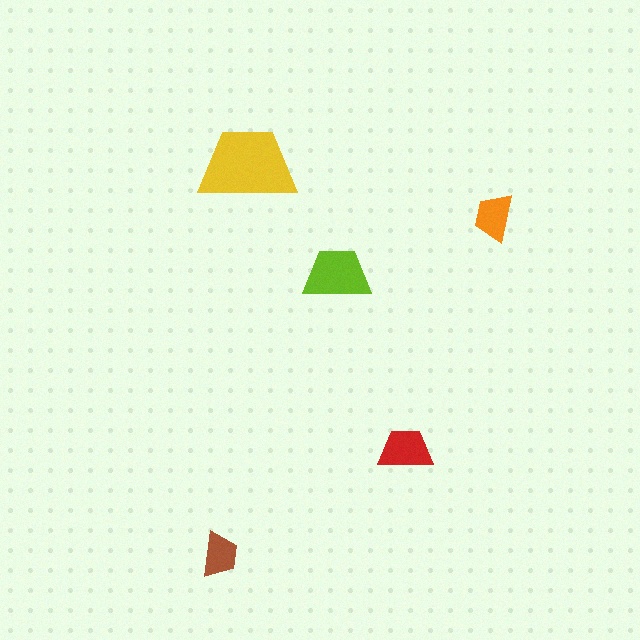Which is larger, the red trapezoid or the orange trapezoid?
The red one.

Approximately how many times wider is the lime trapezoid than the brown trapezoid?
About 1.5 times wider.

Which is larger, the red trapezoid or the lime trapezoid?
The lime one.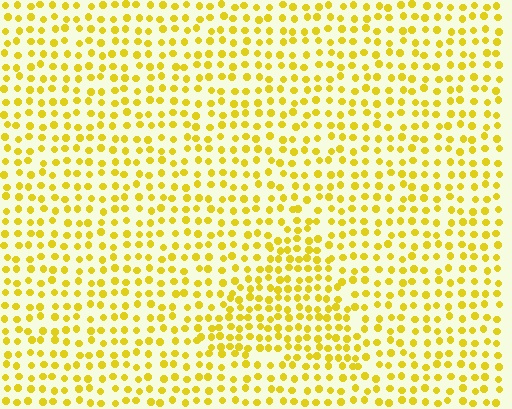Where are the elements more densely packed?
The elements are more densely packed inside the triangle boundary.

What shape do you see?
I see a triangle.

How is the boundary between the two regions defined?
The boundary is defined by a change in element density (approximately 1.5x ratio). All elements are the same color, size, and shape.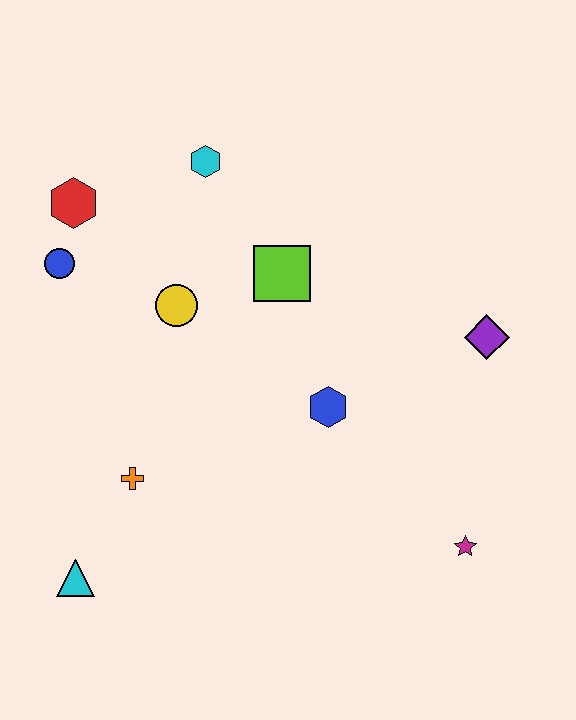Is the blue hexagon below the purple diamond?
Yes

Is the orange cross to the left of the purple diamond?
Yes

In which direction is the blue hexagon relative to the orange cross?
The blue hexagon is to the right of the orange cross.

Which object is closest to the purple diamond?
The blue hexagon is closest to the purple diamond.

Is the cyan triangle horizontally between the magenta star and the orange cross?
No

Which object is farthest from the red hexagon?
The magenta star is farthest from the red hexagon.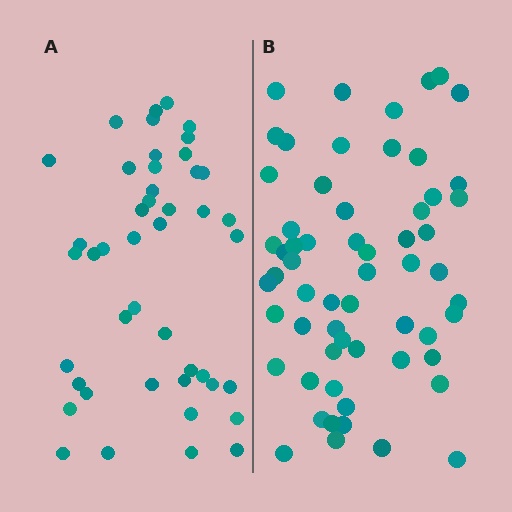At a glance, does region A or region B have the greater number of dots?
Region B (the right region) has more dots.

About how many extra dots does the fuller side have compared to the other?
Region B has approximately 15 more dots than region A.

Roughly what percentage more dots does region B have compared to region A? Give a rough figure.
About 35% more.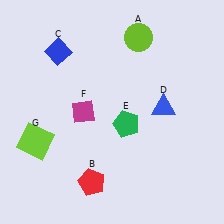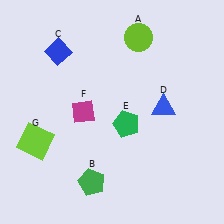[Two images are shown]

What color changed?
The pentagon (B) changed from red in Image 1 to green in Image 2.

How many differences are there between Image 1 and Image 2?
There is 1 difference between the two images.